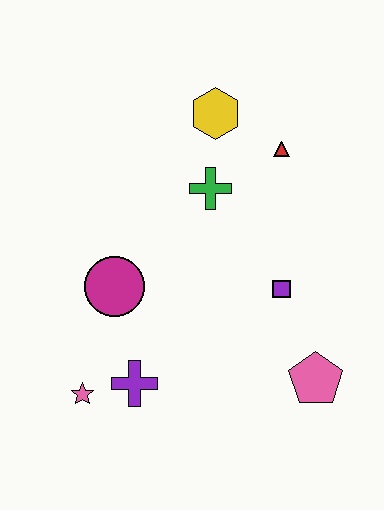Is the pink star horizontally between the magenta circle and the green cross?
No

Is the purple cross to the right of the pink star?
Yes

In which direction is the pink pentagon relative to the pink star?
The pink pentagon is to the right of the pink star.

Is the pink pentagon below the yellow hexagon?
Yes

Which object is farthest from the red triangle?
The pink star is farthest from the red triangle.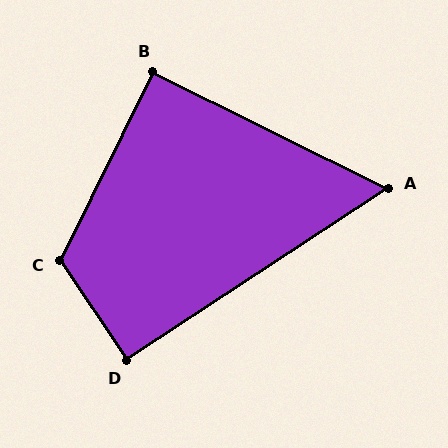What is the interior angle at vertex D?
Approximately 90 degrees (approximately right).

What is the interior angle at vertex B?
Approximately 90 degrees (approximately right).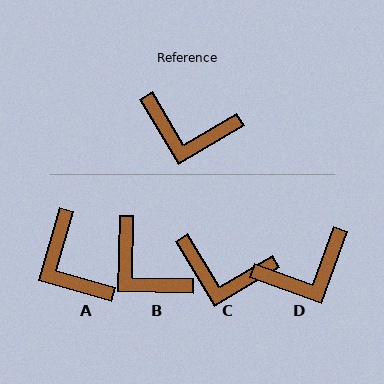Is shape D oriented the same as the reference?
No, it is off by about 39 degrees.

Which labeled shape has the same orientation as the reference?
C.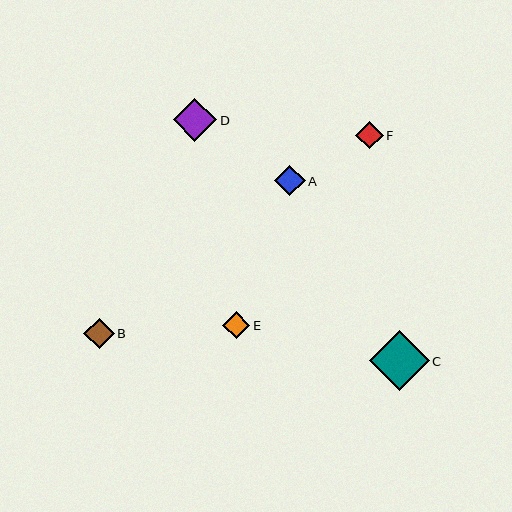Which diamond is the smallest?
Diamond F is the smallest with a size of approximately 27 pixels.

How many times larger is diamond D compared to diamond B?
Diamond D is approximately 1.4 times the size of diamond B.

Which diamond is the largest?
Diamond C is the largest with a size of approximately 60 pixels.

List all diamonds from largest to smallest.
From largest to smallest: C, D, B, A, E, F.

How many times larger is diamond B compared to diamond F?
Diamond B is approximately 1.1 times the size of diamond F.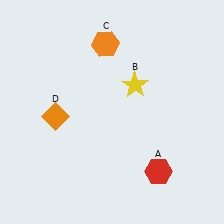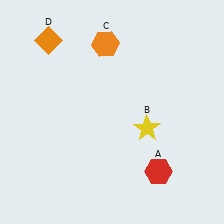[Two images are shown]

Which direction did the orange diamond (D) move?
The orange diamond (D) moved up.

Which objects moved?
The objects that moved are: the yellow star (B), the orange diamond (D).